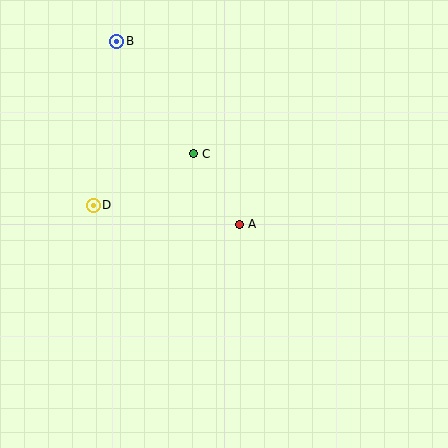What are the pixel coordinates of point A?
Point A is at (239, 224).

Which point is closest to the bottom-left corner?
Point D is closest to the bottom-left corner.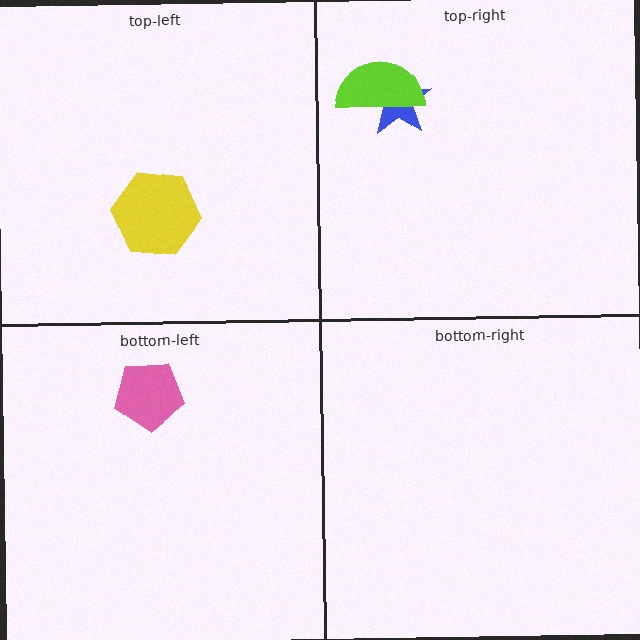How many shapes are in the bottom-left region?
1.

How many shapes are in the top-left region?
1.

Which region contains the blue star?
The top-right region.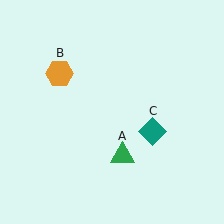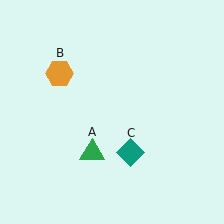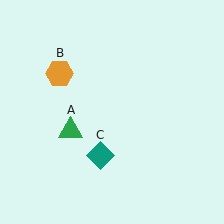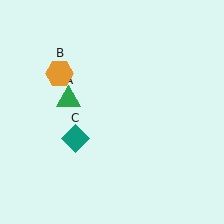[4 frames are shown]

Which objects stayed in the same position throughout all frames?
Orange hexagon (object B) remained stationary.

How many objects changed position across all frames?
2 objects changed position: green triangle (object A), teal diamond (object C).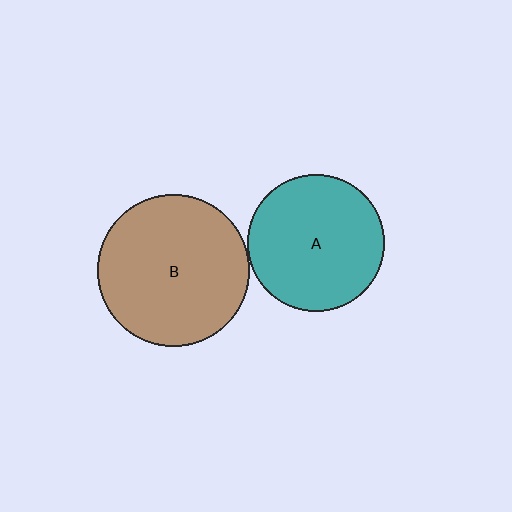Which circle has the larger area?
Circle B (brown).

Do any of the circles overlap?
No, none of the circles overlap.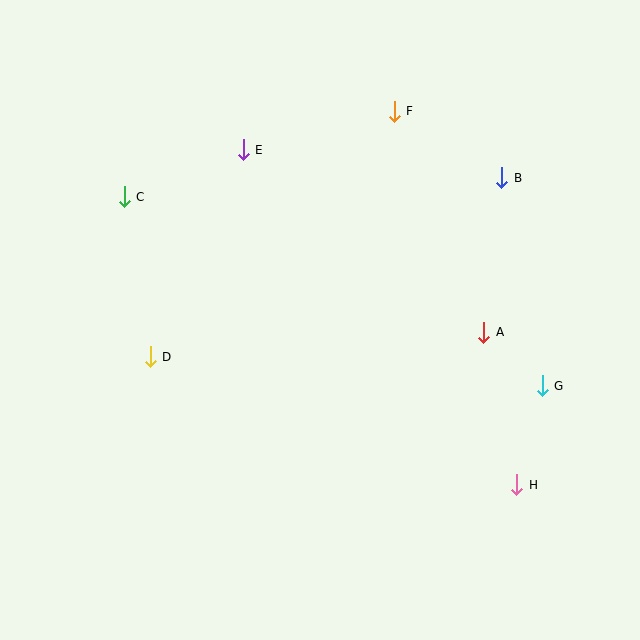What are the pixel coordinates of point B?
Point B is at (502, 178).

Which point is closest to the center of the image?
Point A at (484, 332) is closest to the center.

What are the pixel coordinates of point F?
Point F is at (394, 111).